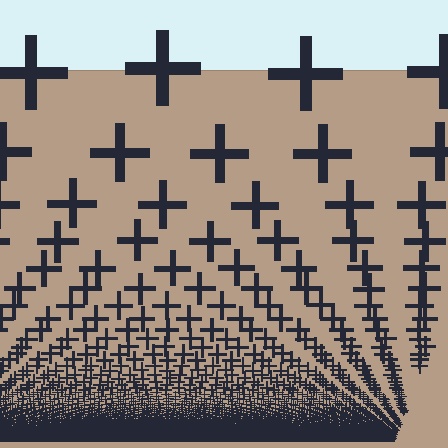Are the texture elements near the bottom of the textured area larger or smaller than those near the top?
Smaller. The gradient is inverted — elements near the bottom are smaller and denser.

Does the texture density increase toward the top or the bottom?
Density increases toward the bottom.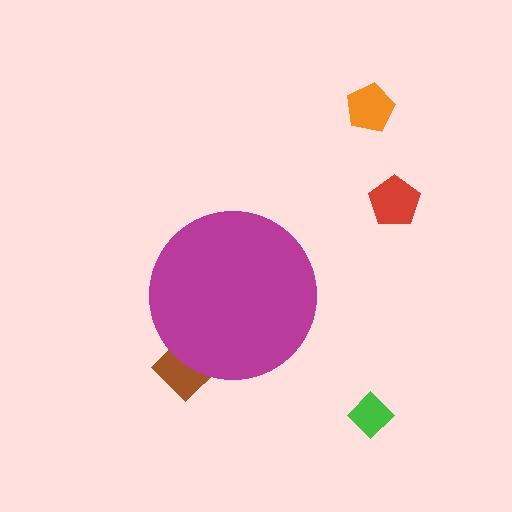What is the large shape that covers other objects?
A magenta circle.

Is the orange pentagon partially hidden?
No, the orange pentagon is fully visible.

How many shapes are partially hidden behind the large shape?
1 shape is partially hidden.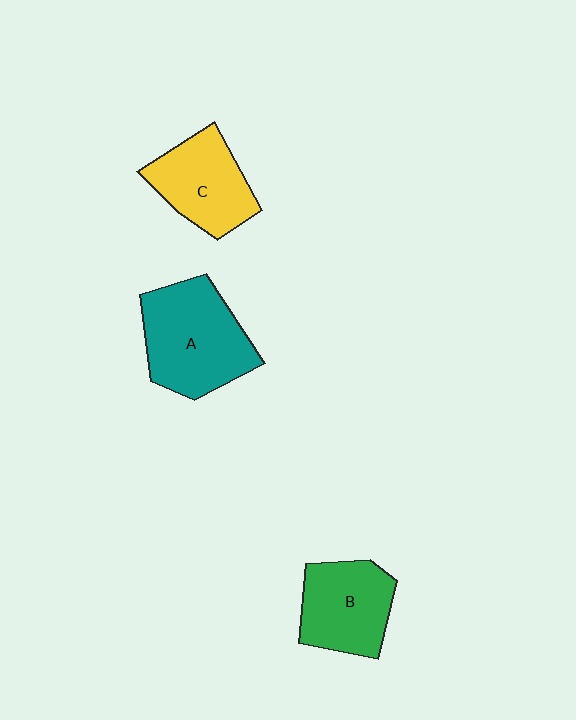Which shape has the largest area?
Shape A (teal).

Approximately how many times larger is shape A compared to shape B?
Approximately 1.3 times.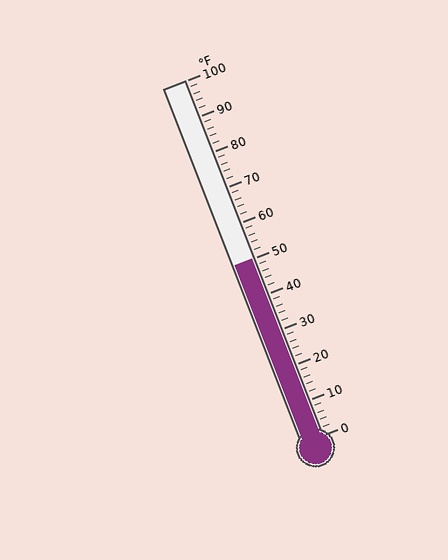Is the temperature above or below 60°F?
The temperature is below 60°F.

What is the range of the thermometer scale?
The thermometer scale ranges from 0°F to 100°F.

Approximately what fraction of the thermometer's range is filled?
The thermometer is filled to approximately 50% of its range.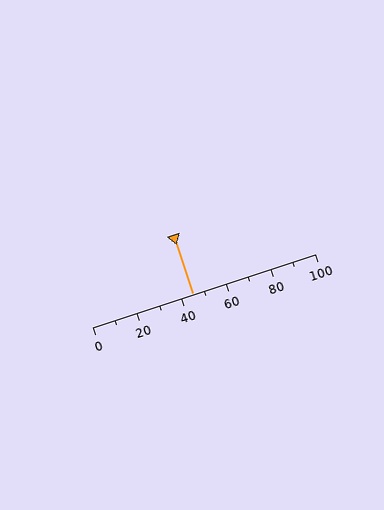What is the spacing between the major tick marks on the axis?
The major ticks are spaced 20 apart.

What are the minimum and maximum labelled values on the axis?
The axis runs from 0 to 100.